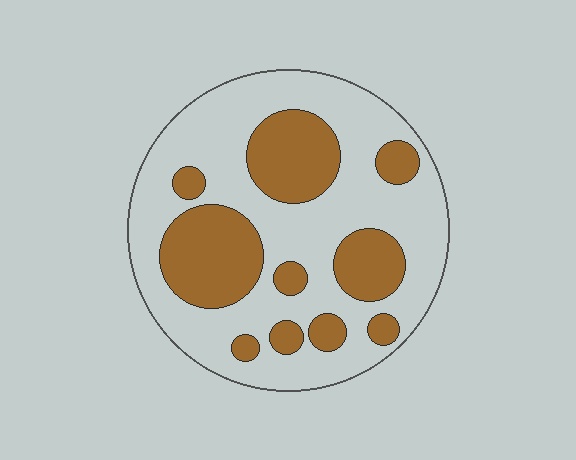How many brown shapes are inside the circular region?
10.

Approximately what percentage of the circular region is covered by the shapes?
Approximately 35%.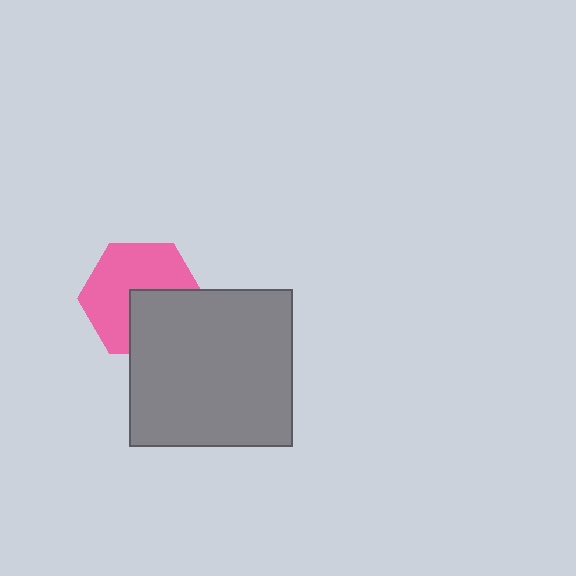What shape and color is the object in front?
The object in front is a gray rectangle.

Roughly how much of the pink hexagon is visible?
About half of it is visible (roughly 63%).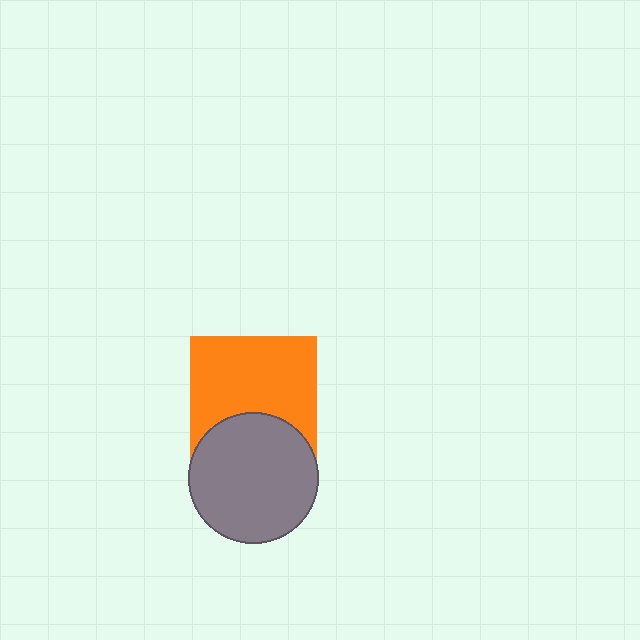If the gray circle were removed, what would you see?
You would see the complete orange square.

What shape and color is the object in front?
The object in front is a gray circle.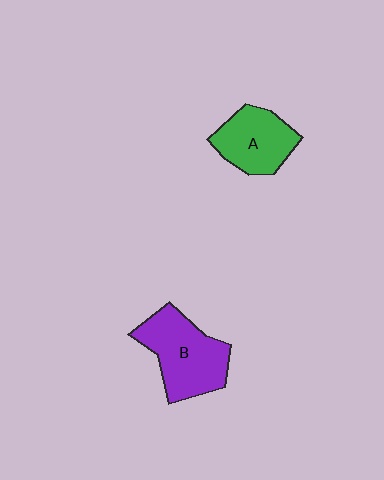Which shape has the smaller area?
Shape A (green).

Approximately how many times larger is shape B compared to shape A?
Approximately 1.3 times.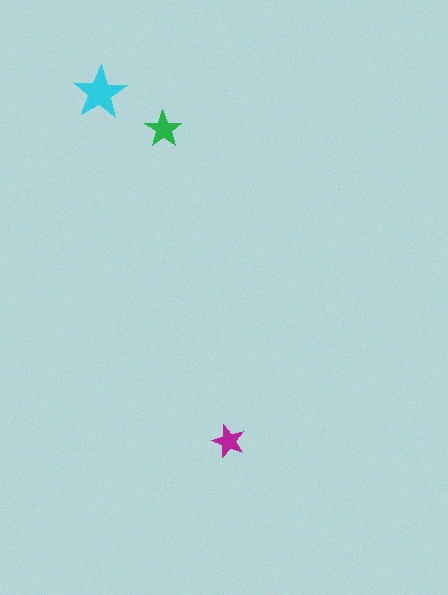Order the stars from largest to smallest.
the cyan one, the green one, the magenta one.